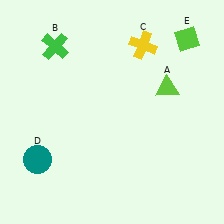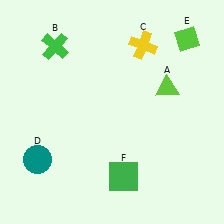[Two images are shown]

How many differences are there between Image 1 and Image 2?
There is 1 difference between the two images.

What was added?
A green square (F) was added in Image 2.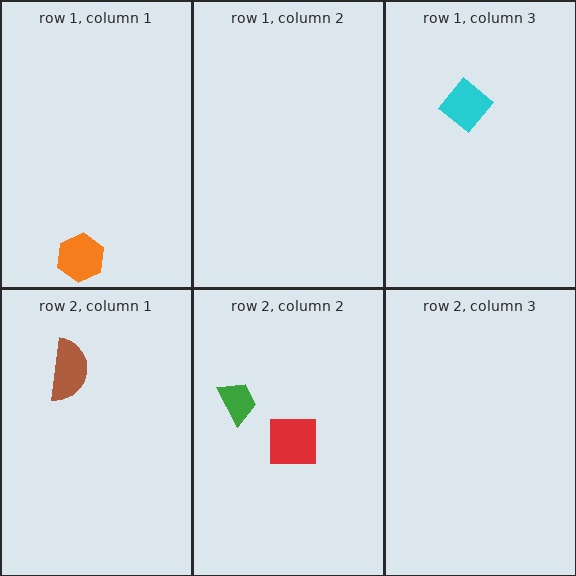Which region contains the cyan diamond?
The row 1, column 3 region.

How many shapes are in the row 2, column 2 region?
2.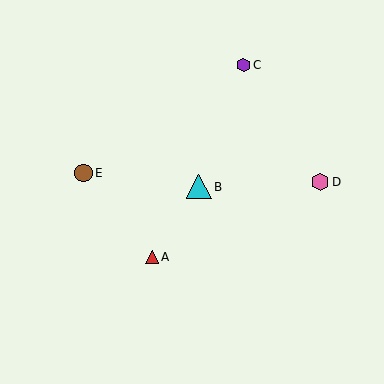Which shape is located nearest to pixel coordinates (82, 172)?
The brown circle (labeled E) at (84, 173) is nearest to that location.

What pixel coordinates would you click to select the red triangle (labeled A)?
Click at (152, 257) to select the red triangle A.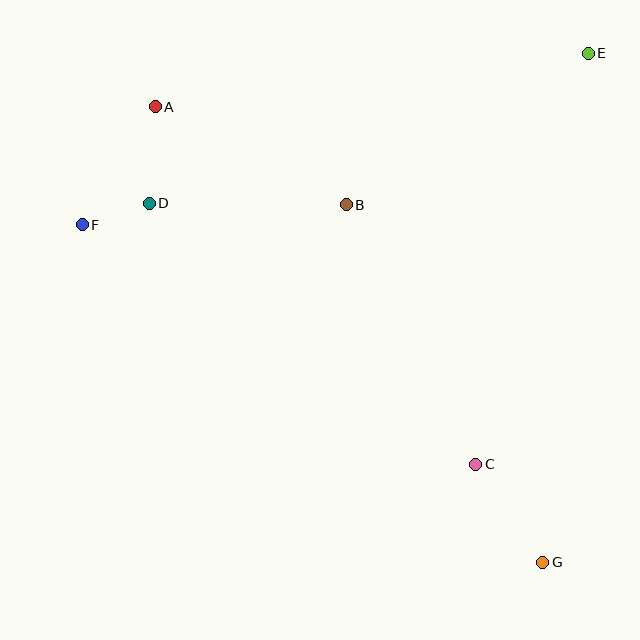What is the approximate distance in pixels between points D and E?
The distance between D and E is approximately 464 pixels.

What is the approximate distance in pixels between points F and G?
The distance between F and G is approximately 571 pixels.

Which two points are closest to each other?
Points D and F are closest to each other.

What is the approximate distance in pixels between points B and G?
The distance between B and G is approximately 408 pixels.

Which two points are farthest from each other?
Points A and G are farthest from each other.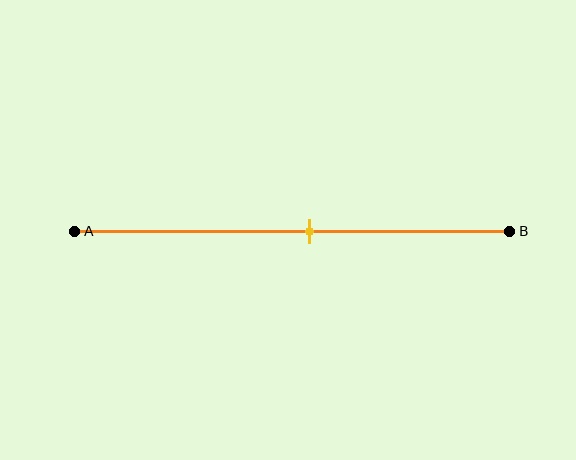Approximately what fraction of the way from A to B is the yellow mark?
The yellow mark is approximately 55% of the way from A to B.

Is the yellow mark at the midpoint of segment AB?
No, the mark is at about 55% from A, not at the 50% midpoint.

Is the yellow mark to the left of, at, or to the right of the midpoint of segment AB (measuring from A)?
The yellow mark is to the right of the midpoint of segment AB.